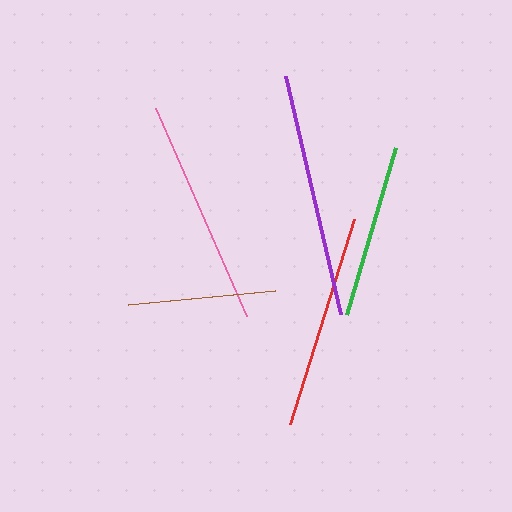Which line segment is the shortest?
The brown line is the shortest at approximately 148 pixels.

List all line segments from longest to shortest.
From longest to shortest: purple, pink, red, green, brown.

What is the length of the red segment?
The red segment is approximately 214 pixels long.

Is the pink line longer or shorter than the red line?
The pink line is longer than the red line.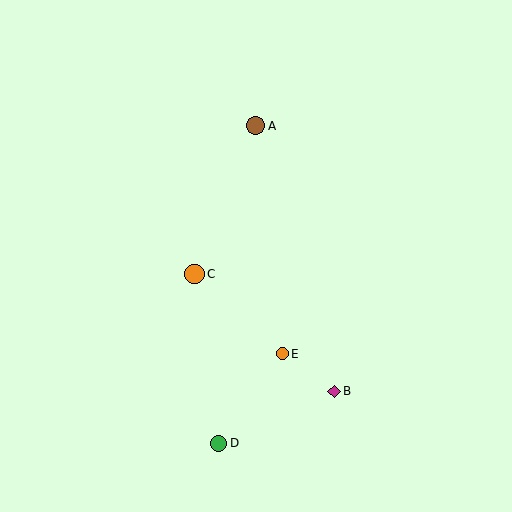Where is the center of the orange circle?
The center of the orange circle is at (282, 354).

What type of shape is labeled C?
Shape C is an orange circle.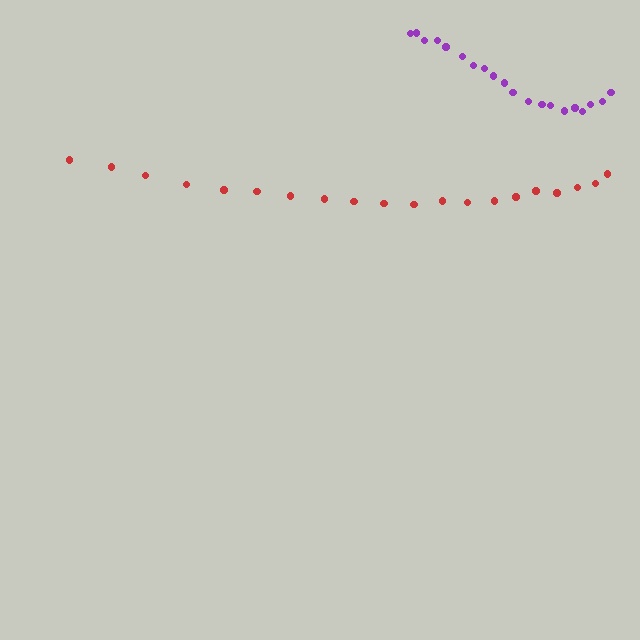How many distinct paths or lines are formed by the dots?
There are 2 distinct paths.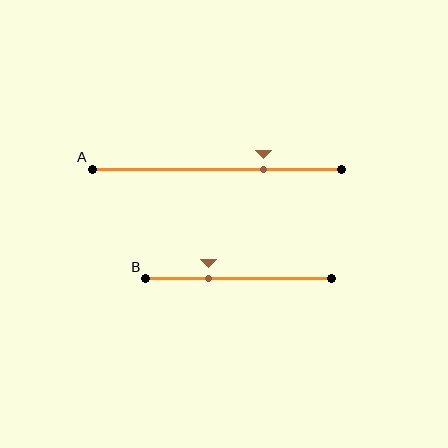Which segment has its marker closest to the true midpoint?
Segment B has its marker closest to the true midpoint.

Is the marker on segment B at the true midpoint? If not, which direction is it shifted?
No, the marker on segment B is shifted to the left by about 16% of the segment length.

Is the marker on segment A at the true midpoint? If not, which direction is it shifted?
No, the marker on segment A is shifted to the right by about 18% of the segment length.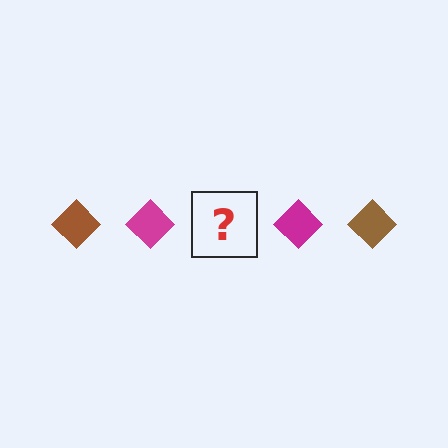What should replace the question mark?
The question mark should be replaced with a brown diamond.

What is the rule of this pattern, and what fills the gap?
The rule is that the pattern cycles through brown, magenta diamonds. The gap should be filled with a brown diamond.